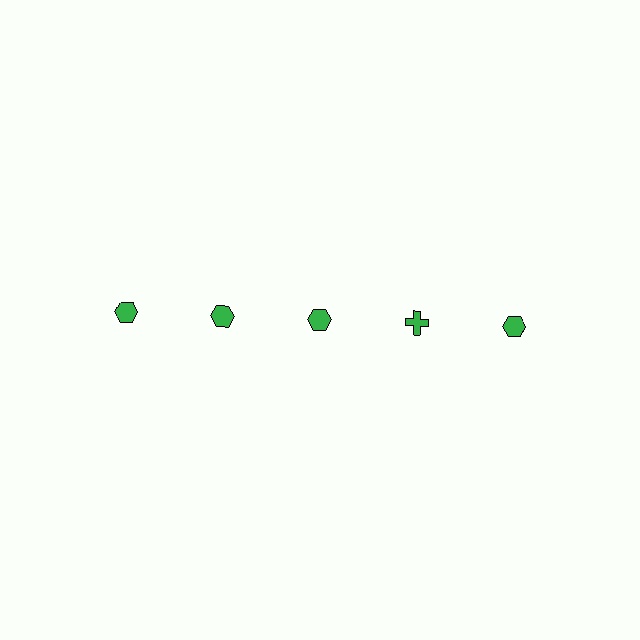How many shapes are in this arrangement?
There are 5 shapes arranged in a grid pattern.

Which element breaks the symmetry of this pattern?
The green cross in the top row, second from right column breaks the symmetry. All other shapes are green hexagons.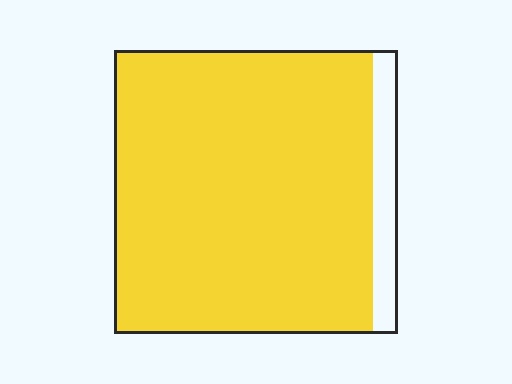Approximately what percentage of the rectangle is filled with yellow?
Approximately 90%.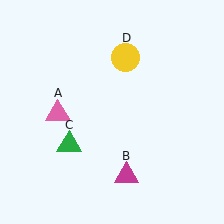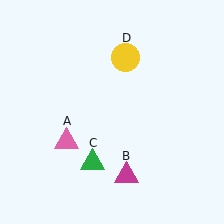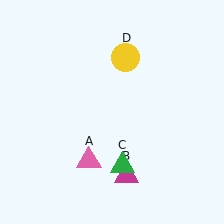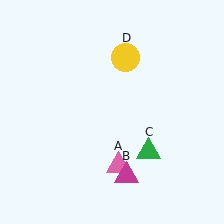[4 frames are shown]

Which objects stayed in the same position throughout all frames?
Magenta triangle (object B) and yellow circle (object D) remained stationary.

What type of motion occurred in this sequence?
The pink triangle (object A), green triangle (object C) rotated counterclockwise around the center of the scene.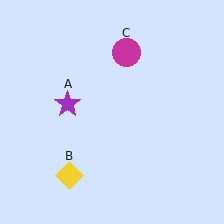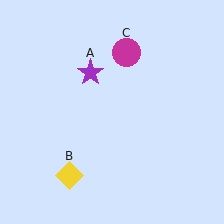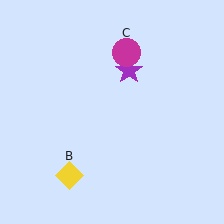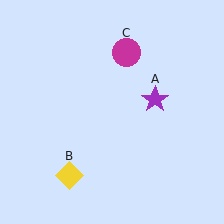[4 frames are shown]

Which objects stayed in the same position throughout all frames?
Yellow diamond (object B) and magenta circle (object C) remained stationary.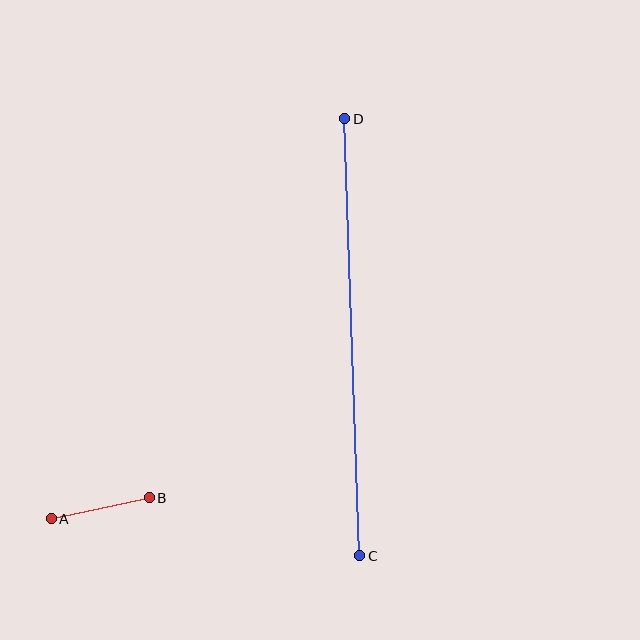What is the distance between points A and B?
The distance is approximately 100 pixels.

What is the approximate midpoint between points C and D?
The midpoint is at approximately (352, 337) pixels.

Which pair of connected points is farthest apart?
Points C and D are farthest apart.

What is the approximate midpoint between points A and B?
The midpoint is at approximately (100, 508) pixels.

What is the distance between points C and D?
The distance is approximately 437 pixels.